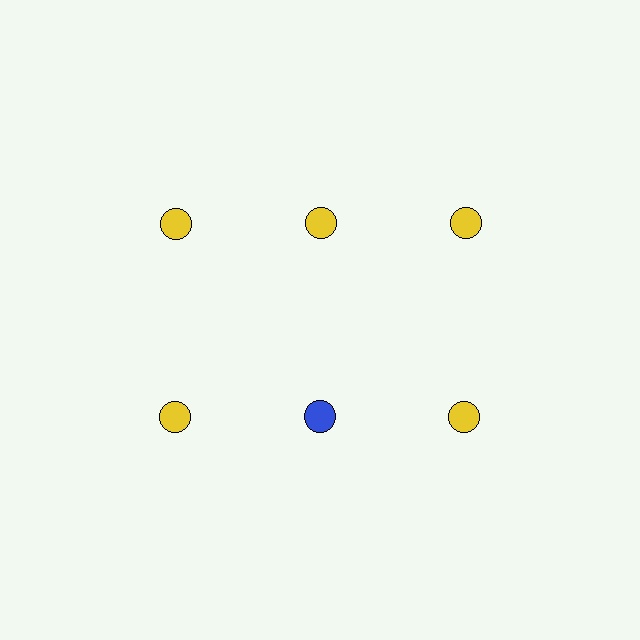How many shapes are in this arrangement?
There are 6 shapes arranged in a grid pattern.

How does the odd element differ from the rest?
It has a different color: blue instead of yellow.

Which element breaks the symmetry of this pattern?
The blue circle in the second row, second from left column breaks the symmetry. All other shapes are yellow circles.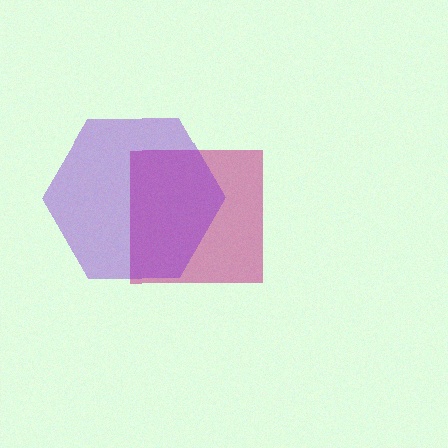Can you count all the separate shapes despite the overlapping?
Yes, there are 2 separate shapes.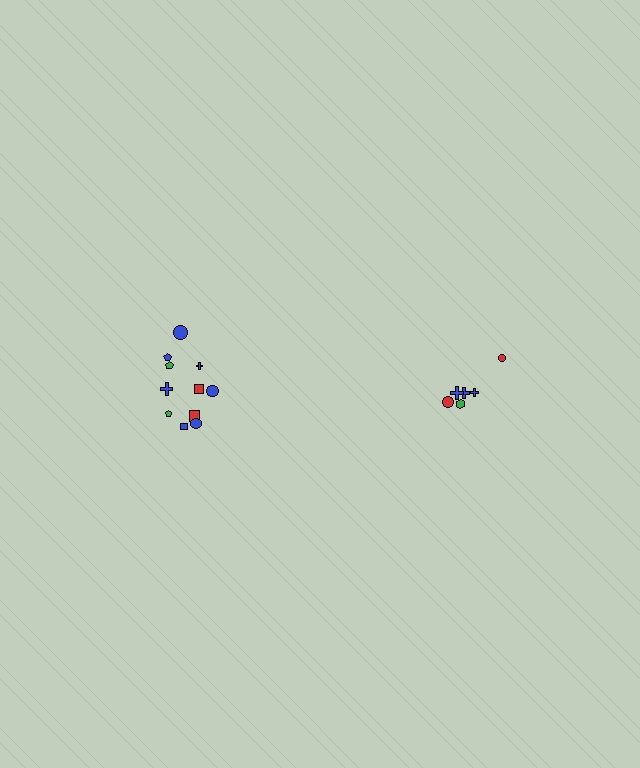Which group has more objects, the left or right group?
The left group.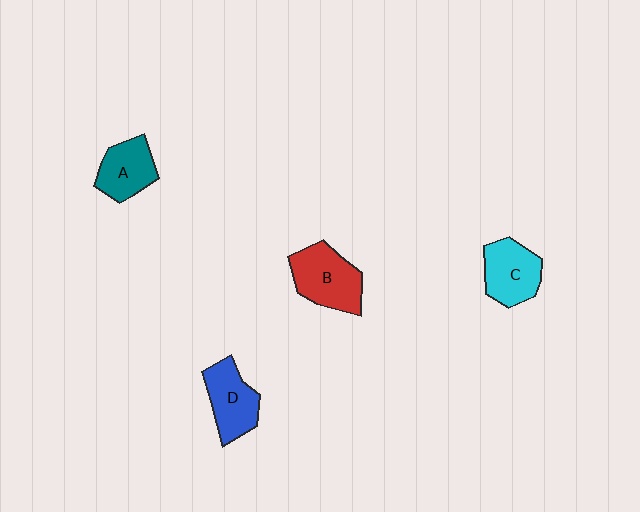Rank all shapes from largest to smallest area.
From largest to smallest: B (red), C (cyan), D (blue), A (teal).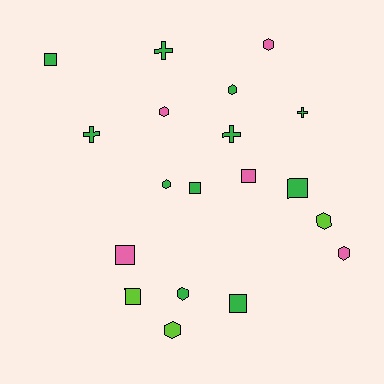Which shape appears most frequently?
Hexagon, with 8 objects.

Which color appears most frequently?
Green, with 11 objects.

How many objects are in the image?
There are 19 objects.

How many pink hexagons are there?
There are 3 pink hexagons.